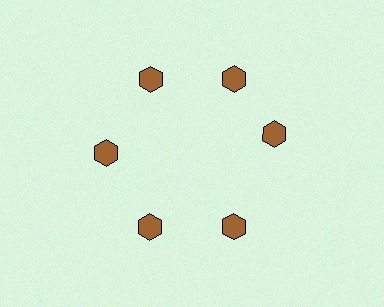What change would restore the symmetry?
The symmetry would be restored by rotating it back into even spacing with its neighbors so that all 6 hexagons sit at equal angles and equal distance from the center.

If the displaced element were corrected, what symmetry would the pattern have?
It would have 6-fold rotational symmetry — the pattern would map onto itself every 60 degrees.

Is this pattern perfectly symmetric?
No. The 6 brown hexagons are arranged in a ring, but one element near the 3 o'clock position is rotated out of alignment along the ring, breaking the 6-fold rotational symmetry.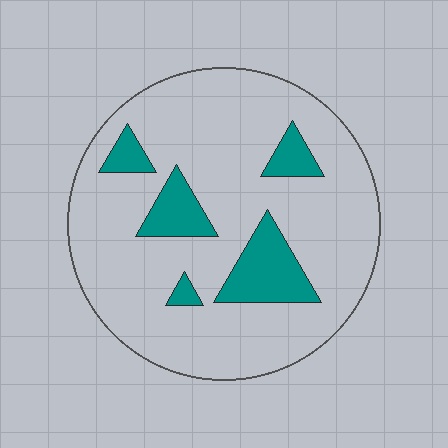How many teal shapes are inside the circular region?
5.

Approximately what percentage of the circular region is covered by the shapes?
Approximately 15%.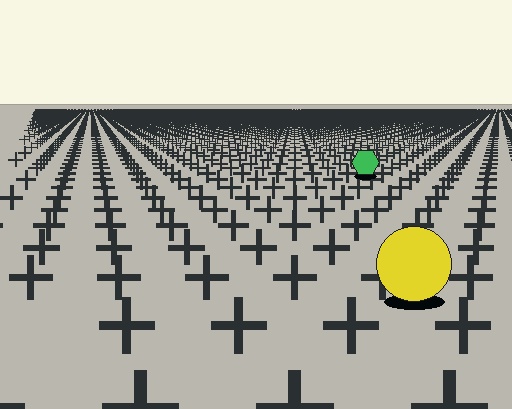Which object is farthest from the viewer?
The green hexagon is farthest from the viewer. It appears smaller and the ground texture around it is denser.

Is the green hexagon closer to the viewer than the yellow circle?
No. The yellow circle is closer — you can tell from the texture gradient: the ground texture is coarser near it.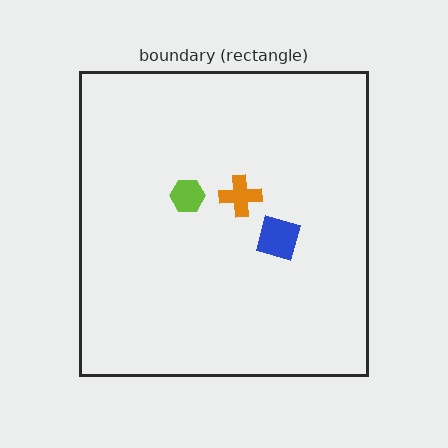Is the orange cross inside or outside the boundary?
Inside.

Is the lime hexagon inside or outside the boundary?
Inside.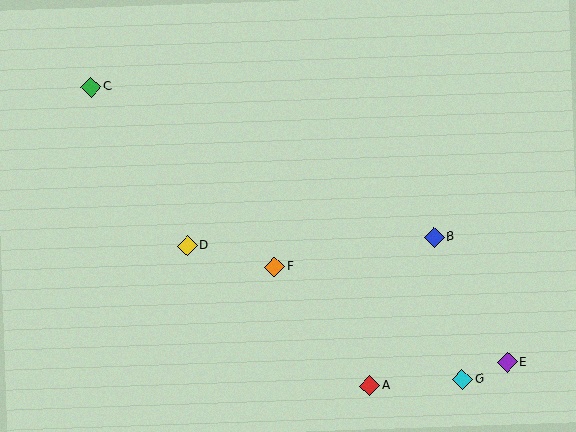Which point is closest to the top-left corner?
Point C is closest to the top-left corner.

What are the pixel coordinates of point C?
Point C is at (91, 87).